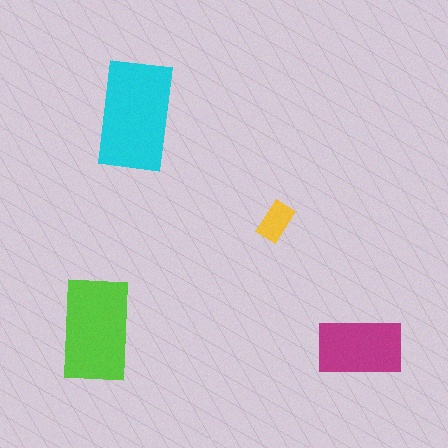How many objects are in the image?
There are 4 objects in the image.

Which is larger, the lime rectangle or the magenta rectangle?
The lime one.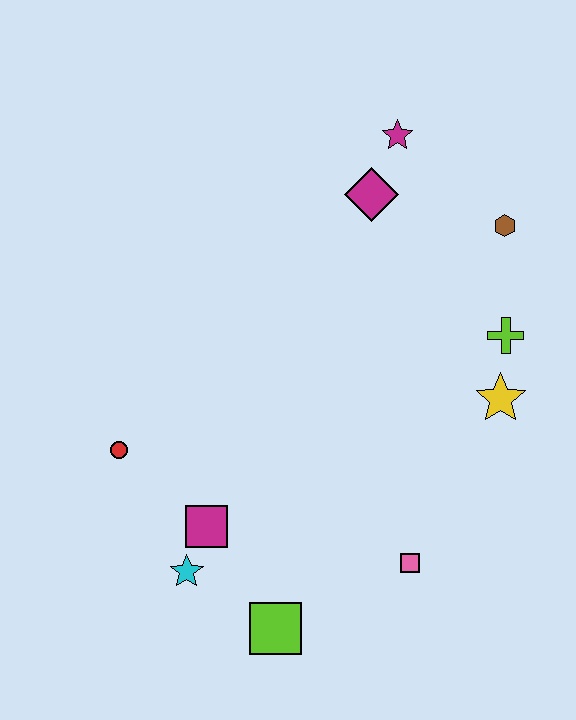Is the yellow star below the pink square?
No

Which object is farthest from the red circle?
The brown hexagon is farthest from the red circle.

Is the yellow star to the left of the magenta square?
No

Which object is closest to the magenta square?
The cyan star is closest to the magenta square.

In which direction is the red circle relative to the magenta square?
The red circle is to the left of the magenta square.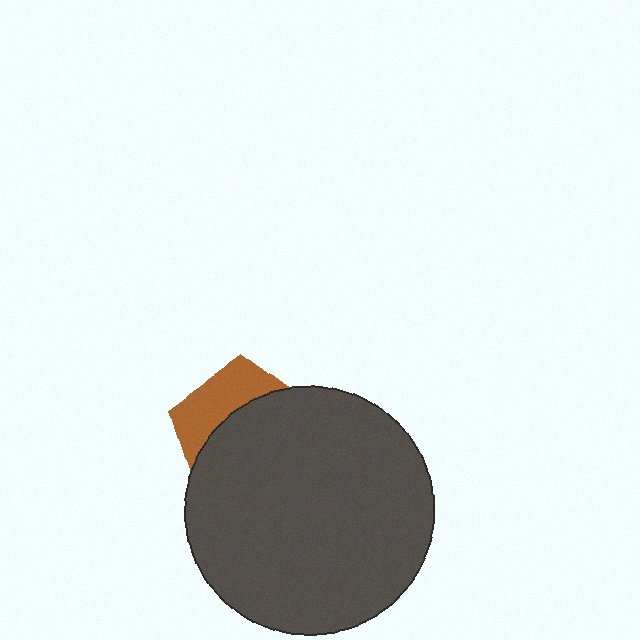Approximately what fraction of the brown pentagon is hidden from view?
Roughly 66% of the brown pentagon is hidden behind the dark gray circle.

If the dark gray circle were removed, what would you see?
You would see the complete brown pentagon.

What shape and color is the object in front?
The object in front is a dark gray circle.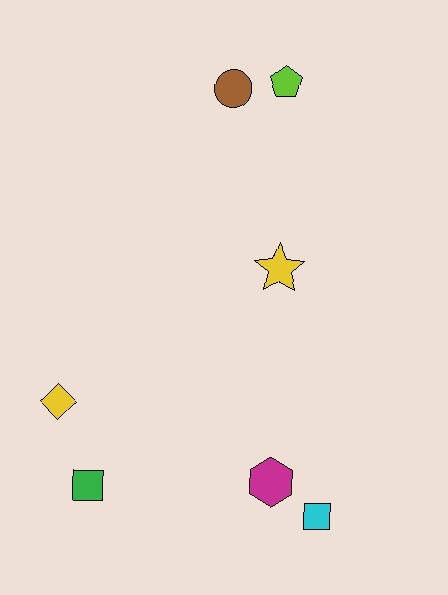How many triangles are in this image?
There are no triangles.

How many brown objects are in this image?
There is 1 brown object.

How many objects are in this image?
There are 7 objects.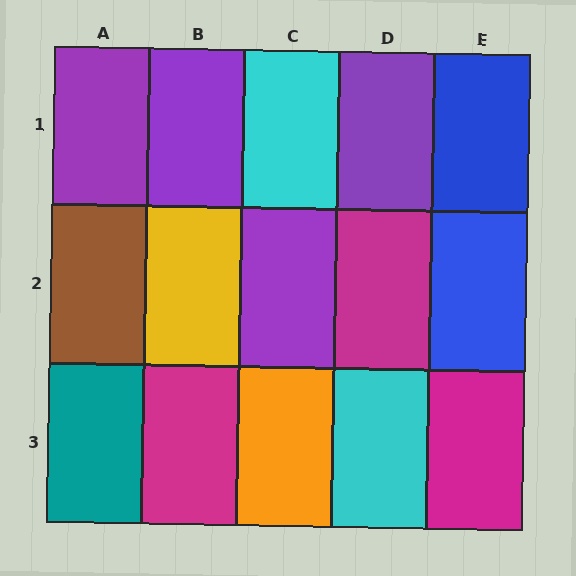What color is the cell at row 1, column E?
Blue.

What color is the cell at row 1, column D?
Purple.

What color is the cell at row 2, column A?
Brown.